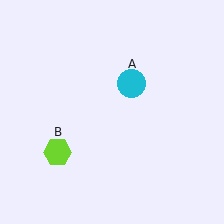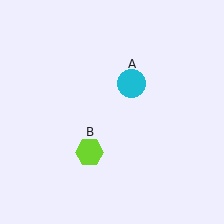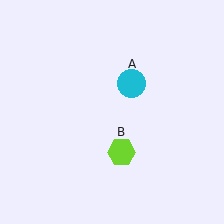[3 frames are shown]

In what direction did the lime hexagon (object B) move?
The lime hexagon (object B) moved right.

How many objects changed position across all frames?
1 object changed position: lime hexagon (object B).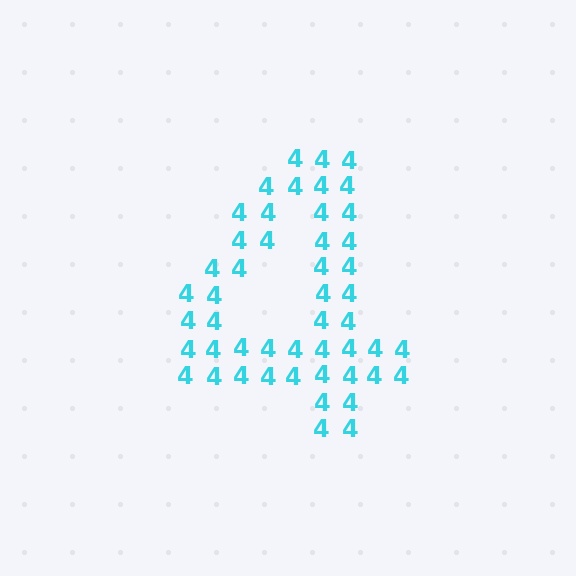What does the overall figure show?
The overall figure shows the digit 4.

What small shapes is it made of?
It is made of small digit 4's.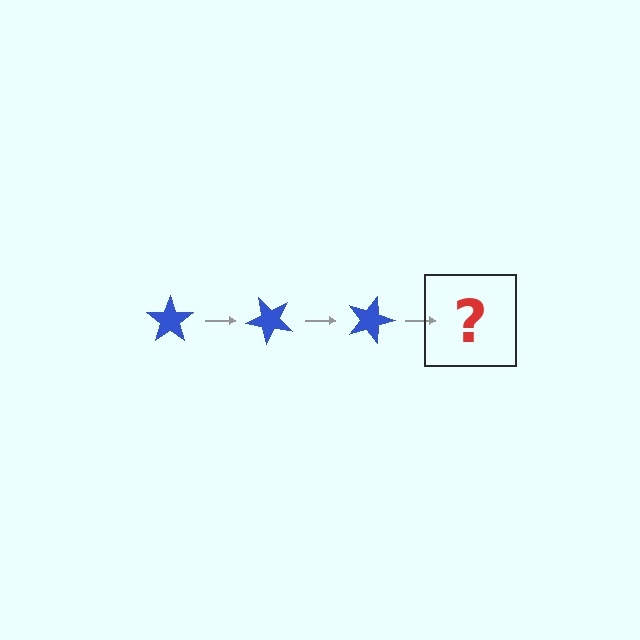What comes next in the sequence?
The next element should be a blue star rotated 135 degrees.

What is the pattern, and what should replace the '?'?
The pattern is that the star rotates 45 degrees each step. The '?' should be a blue star rotated 135 degrees.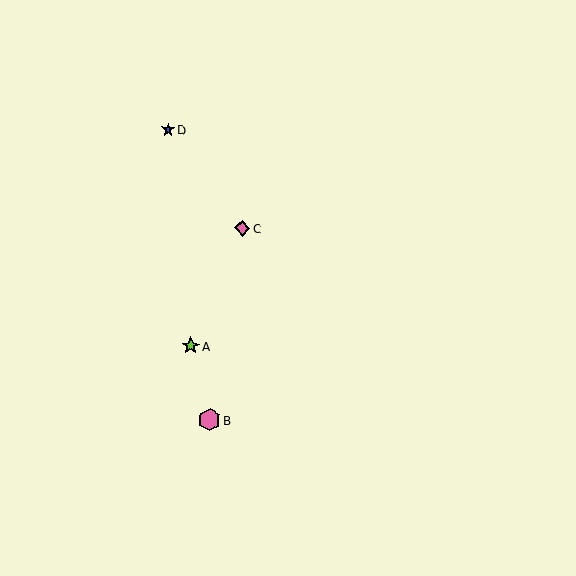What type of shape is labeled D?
Shape D is a blue star.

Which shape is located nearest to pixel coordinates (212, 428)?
The pink hexagon (labeled B) at (209, 420) is nearest to that location.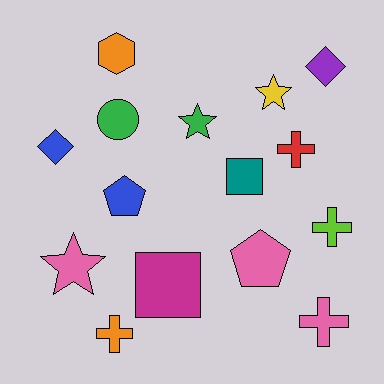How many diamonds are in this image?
There are 2 diamonds.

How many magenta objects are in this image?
There is 1 magenta object.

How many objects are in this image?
There are 15 objects.